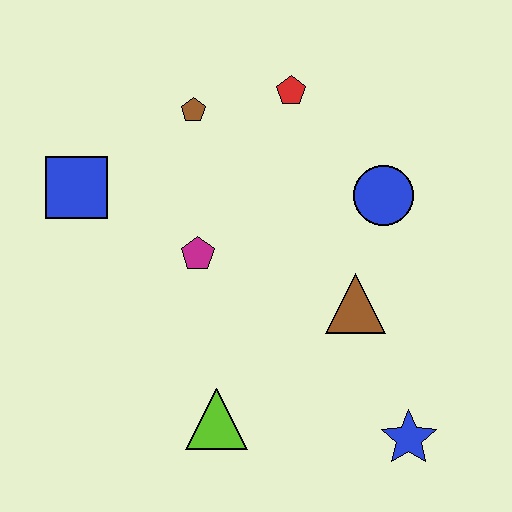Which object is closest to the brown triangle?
The blue circle is closest to the brown triangle.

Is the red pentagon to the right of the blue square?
Yes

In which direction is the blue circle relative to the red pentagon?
The blue circle is below the red pentagon.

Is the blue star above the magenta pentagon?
No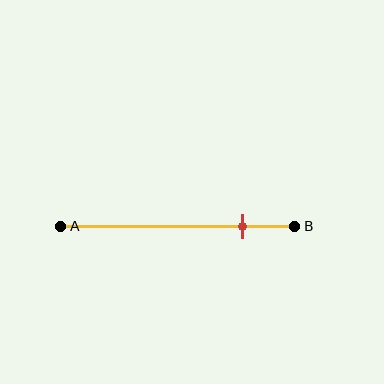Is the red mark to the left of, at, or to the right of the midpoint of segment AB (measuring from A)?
The red mark is to the right of the midpoint of segment AB.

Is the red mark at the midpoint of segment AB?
No, the mark is at about 80% from A, not at the 50% midpoint.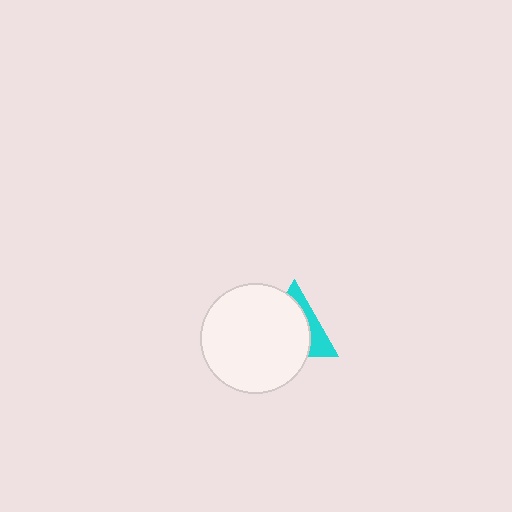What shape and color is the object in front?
The object in front is a white circle.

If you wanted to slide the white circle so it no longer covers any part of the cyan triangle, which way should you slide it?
Slide it toward the lower-left — that is the most direct way to separate the two shapes.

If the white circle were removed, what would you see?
You would see the complete cyan triangle.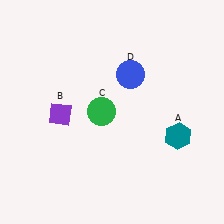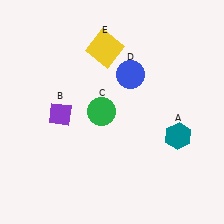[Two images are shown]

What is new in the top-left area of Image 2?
A yellow square (E) was added in the top-left area of Image 2.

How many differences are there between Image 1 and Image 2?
There is 1 difference between the two images.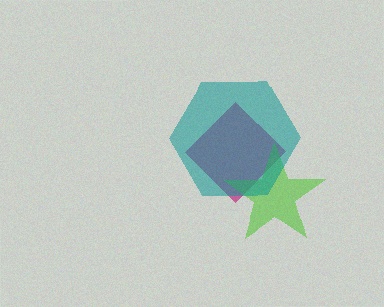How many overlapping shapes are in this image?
There are 3 overlapping shapes in the image.